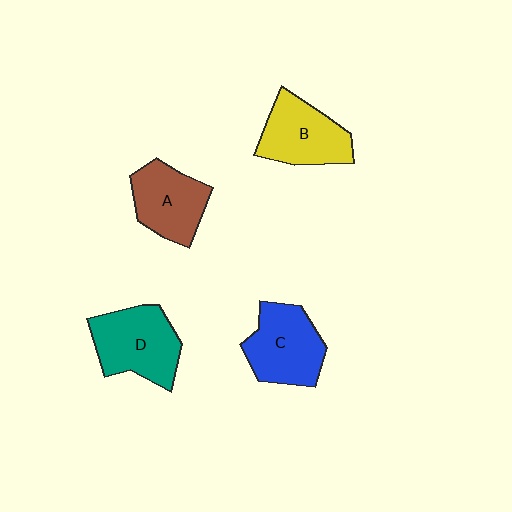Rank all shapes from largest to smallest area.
From largest to smallest: D (teal), C (blue), B (yellow), A (brown).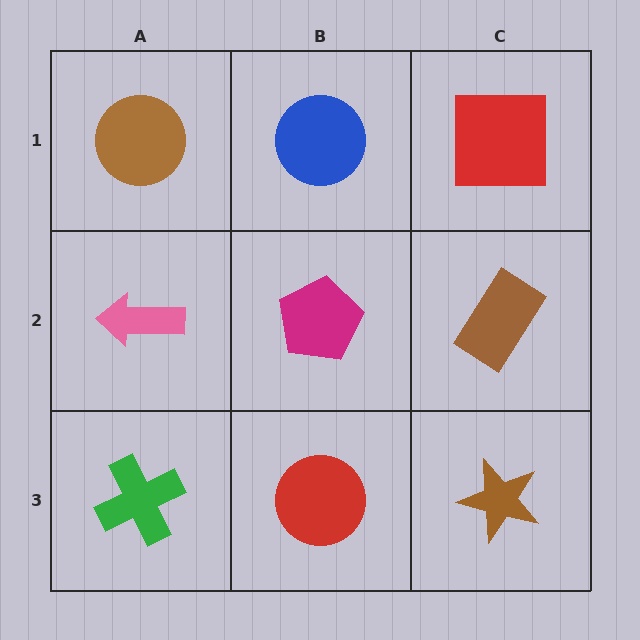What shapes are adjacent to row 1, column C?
A brown rectangle (row 2, column C), a blue circle (row 1, column B).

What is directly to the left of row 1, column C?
A blue circle.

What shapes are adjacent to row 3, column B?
A magenta pentagon (row 2, column B), a green cross (row 3, column A), a brown star (row 3, column C).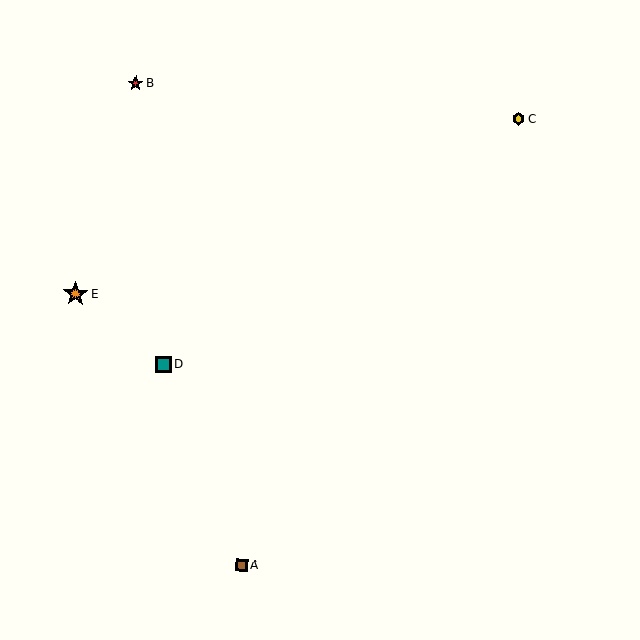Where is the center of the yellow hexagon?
The center of the yellow hexagon is at (519, 119).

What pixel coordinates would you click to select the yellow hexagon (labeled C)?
Click at (519, 119) to select the yellow hexagon C.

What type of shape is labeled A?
Shape A is a brown square.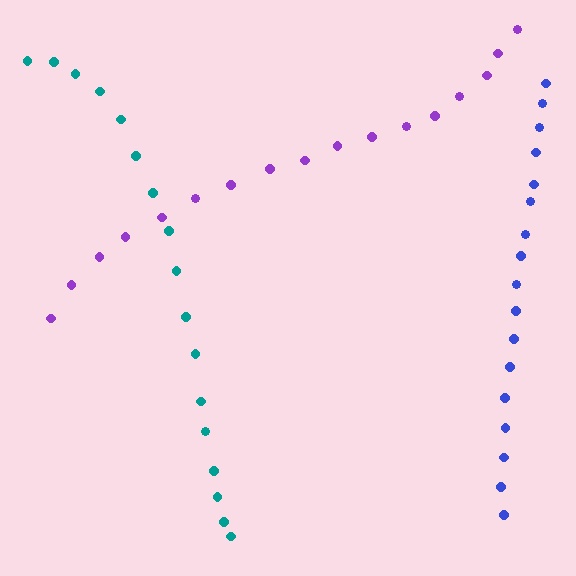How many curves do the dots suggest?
There are 3 distinct paths.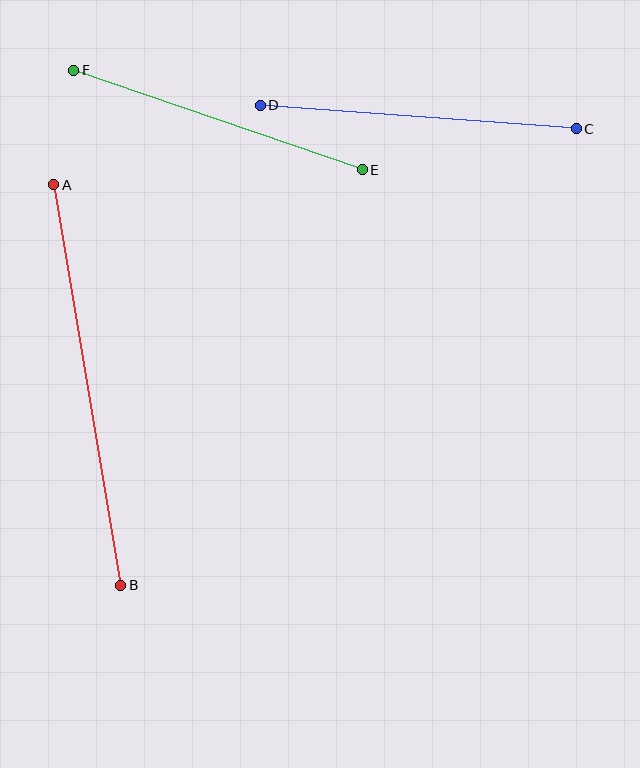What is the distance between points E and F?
The distance is approximately 305 pixels.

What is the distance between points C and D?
The distance is approximately 317 pixels.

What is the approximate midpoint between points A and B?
The midpoint is at approximately (87, 385) pixels.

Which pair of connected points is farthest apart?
Points A and B are farthest apart.